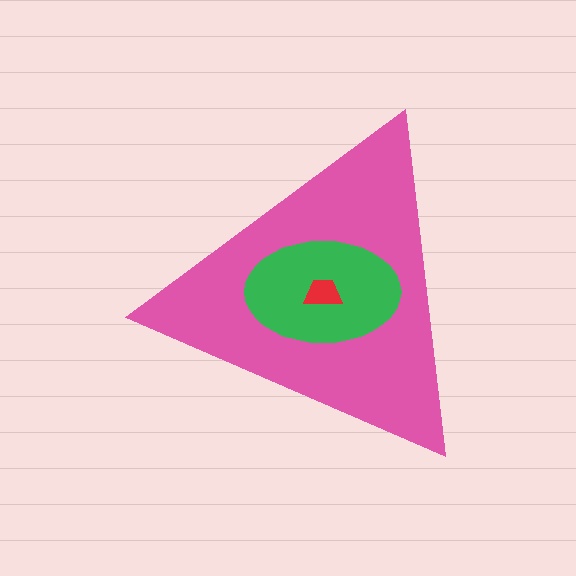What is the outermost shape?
The pink triangle.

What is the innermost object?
The red trapezoid.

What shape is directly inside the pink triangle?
The green ellipse.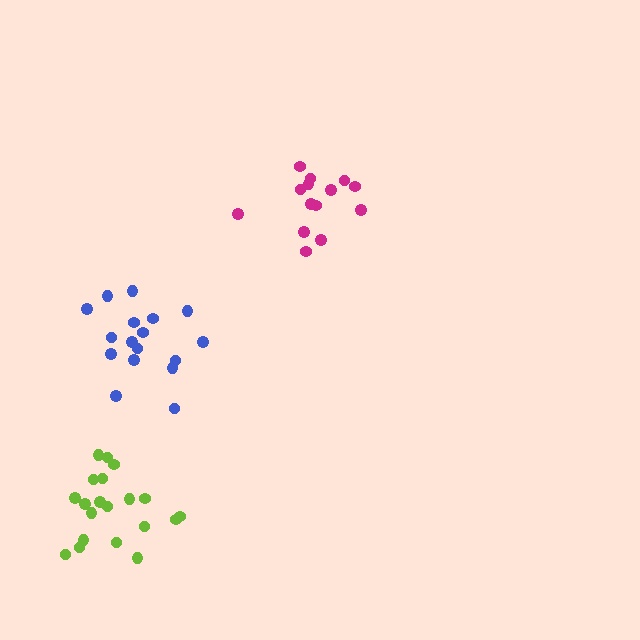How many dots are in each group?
Group 1: 14 dots, Group 2: 20 dots, Group 3: 17 dots (51 total).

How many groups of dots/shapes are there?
There are 3 groups.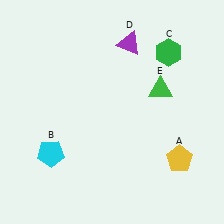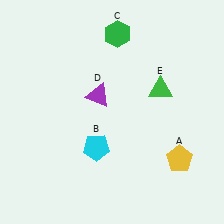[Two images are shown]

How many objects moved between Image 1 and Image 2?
3 objects moved between the two images.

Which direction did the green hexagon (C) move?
The green hexagon (C) moved left.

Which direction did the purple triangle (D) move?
The purple triangle (D) moved down.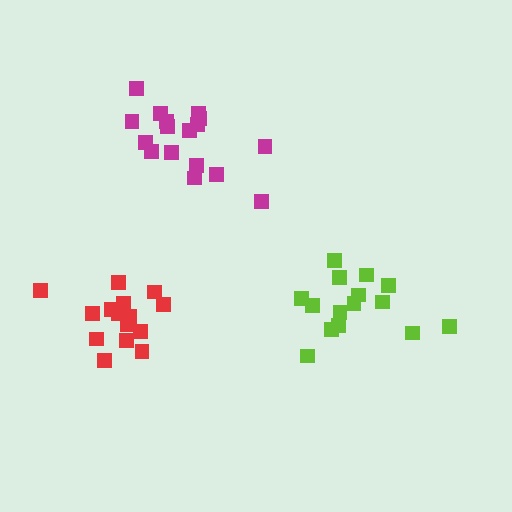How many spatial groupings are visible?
There are 3 spatial groupings.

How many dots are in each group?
Group 1: 15 dots, Group 2: 17 dots, Group 3: 15 dots (47 total).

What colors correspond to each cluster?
The clusters are colored: red, magenta, lime.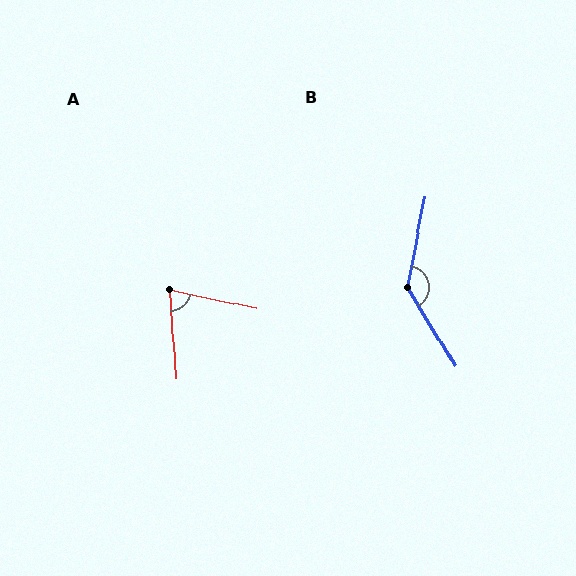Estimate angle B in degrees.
Approximately 138 degrees.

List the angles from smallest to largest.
A (74°), B (138°).